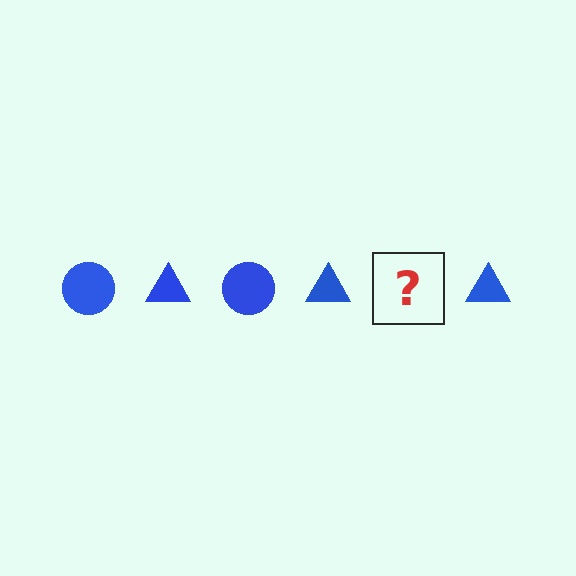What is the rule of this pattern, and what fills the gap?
The rule is that the pattern cycles through circle, triangle shapes in blue. The gap should be filled with a blue circle.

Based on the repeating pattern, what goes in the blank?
The blank should be a blue circle.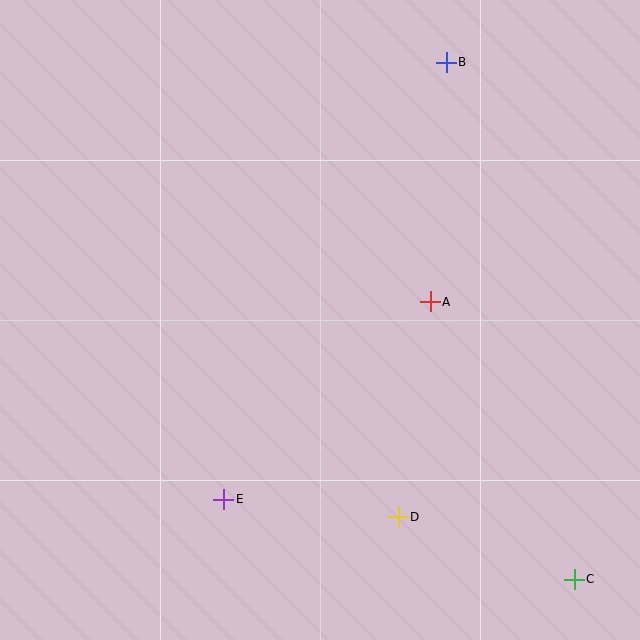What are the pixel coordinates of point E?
Point E is at (224, 499).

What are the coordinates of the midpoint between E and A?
The midpoint between E and A is at (327, 401).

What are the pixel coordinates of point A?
Point A is at (430, 302).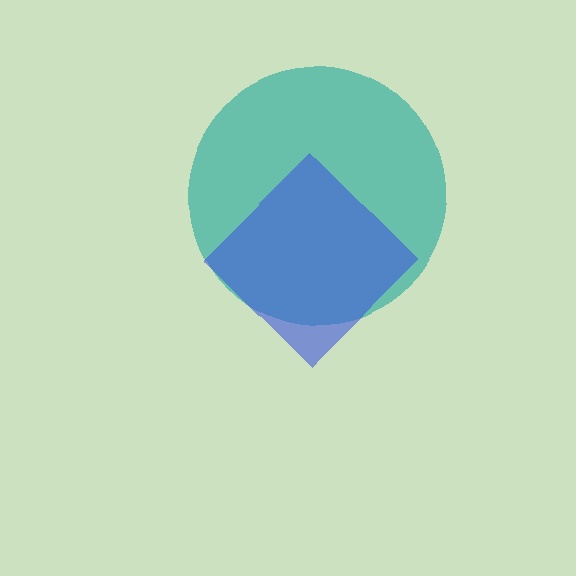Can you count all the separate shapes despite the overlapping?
Yes, there are 2 separate shapes.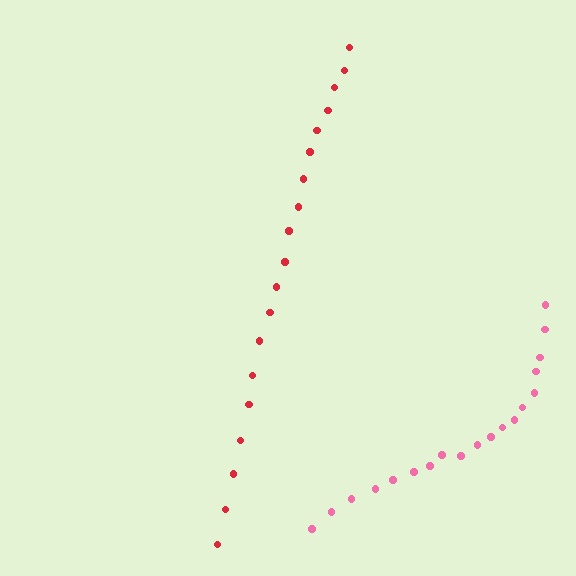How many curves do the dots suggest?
There are 2 distinct paths.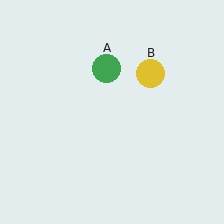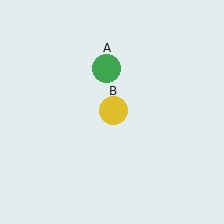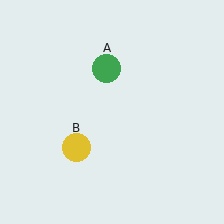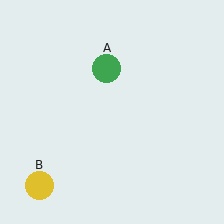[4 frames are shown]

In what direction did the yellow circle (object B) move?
The yellow circle (object B) moved down and to the left.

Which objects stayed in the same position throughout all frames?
Green circle (object A) remained stationary.